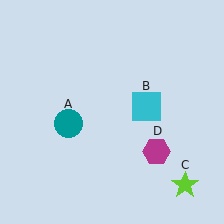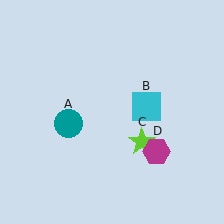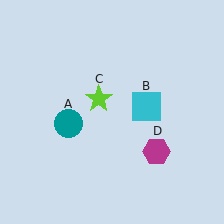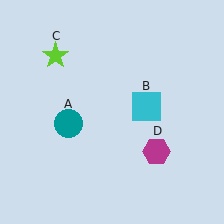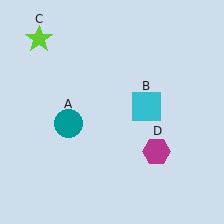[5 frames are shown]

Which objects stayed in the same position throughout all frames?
Teal circle (object A) and cyan square (object B) and magenta hexagon (object D) remained stationary.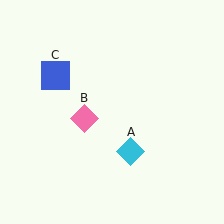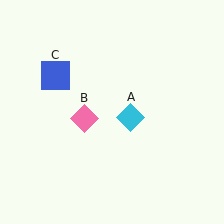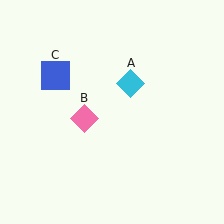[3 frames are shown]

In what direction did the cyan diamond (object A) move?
The cyan diamond (object A) moved up.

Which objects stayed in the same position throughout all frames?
Pink diamond (object B) and blue square (object C) remained stationary.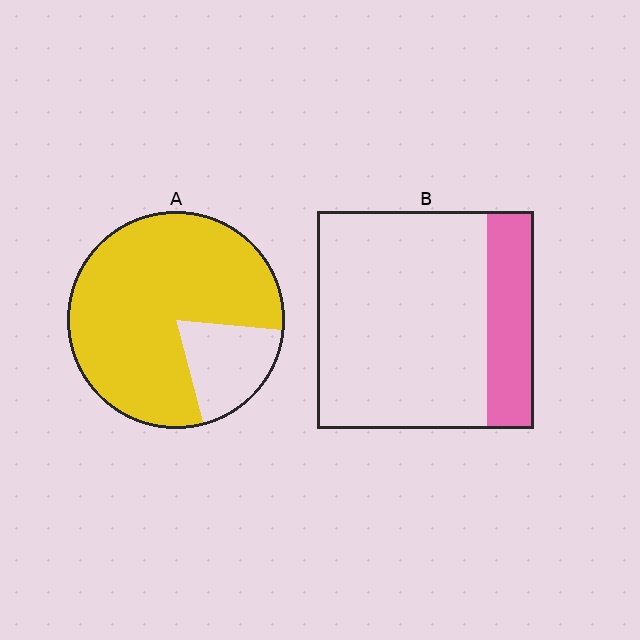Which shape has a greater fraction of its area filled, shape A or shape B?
Shape A.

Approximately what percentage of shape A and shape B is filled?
A is approximately 80% and B is approximately 20%.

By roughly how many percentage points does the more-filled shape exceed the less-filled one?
By roughly 60 percentage points (A over B).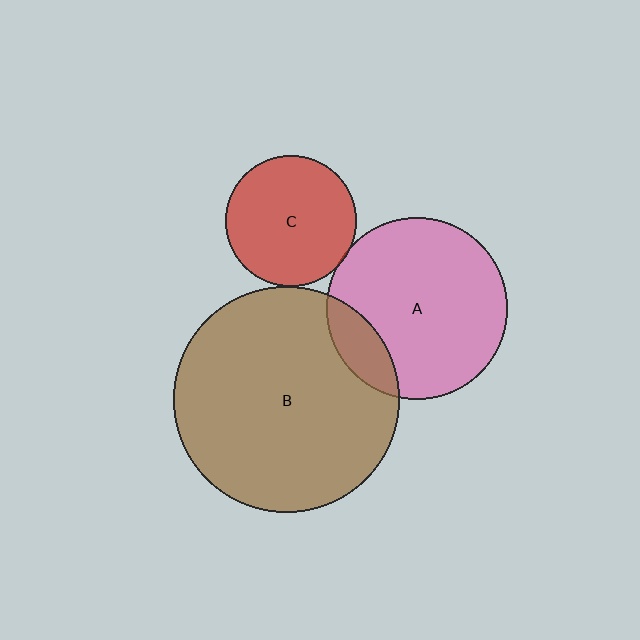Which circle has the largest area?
Circle B (brown).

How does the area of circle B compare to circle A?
Approximately 1.5 times.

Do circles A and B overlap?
Yes.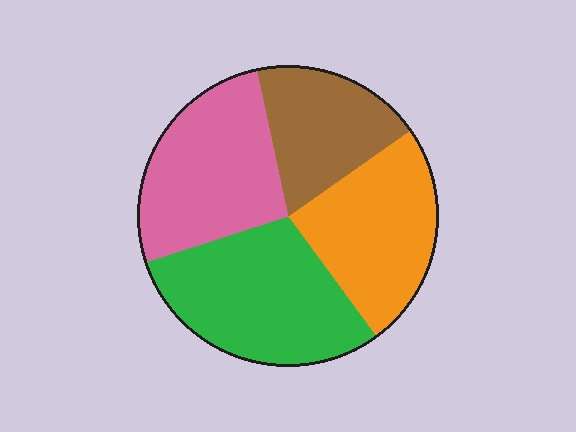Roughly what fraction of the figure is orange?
Orange takes up between a sixth and a third of the figure.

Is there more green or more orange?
Green.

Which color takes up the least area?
Brown, at roughly 20%.